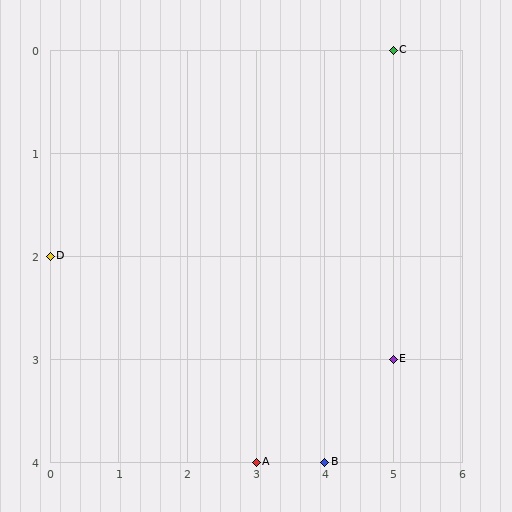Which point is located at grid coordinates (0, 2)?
Point D is at (0, 2).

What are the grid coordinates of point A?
Point A is at grid coordinates (3, 4).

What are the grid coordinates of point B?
Point B is at grid coordinates (4, 4).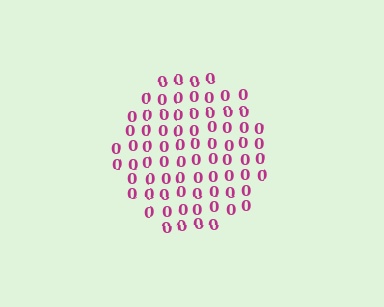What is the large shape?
The large shape is a circle.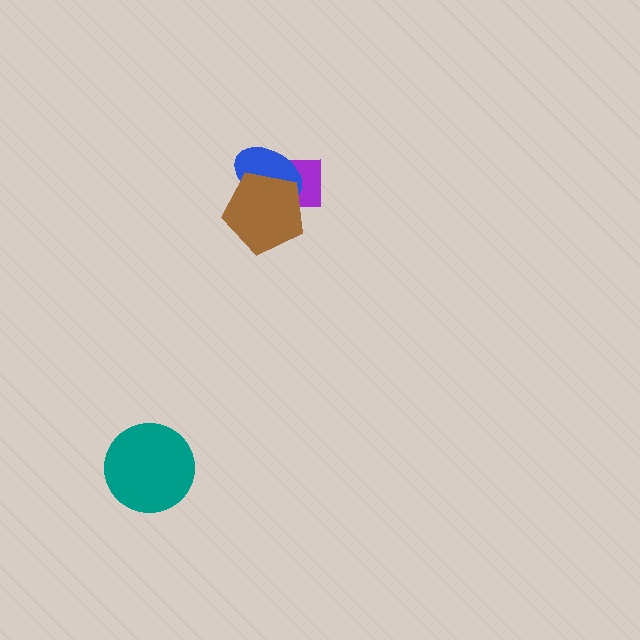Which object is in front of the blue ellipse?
The brown pentagon is in front of the blue ellipse.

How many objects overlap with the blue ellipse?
2 objects overlap with the blue ellipse.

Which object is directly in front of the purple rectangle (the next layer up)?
The blue ellipse is directly in front of the purple rectangle.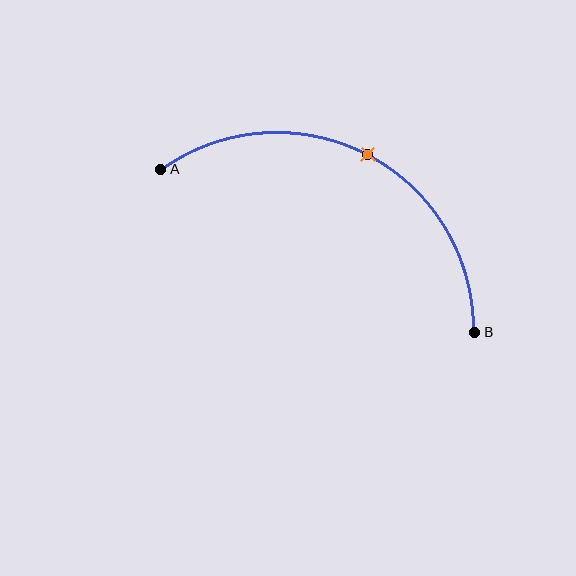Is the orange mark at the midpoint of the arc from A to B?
Yes. The orange mark lies on the arc at equal arc-length from both A and B — it is the arc midpoint.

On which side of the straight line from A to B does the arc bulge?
The arc bulges above the straight line connecting A and B.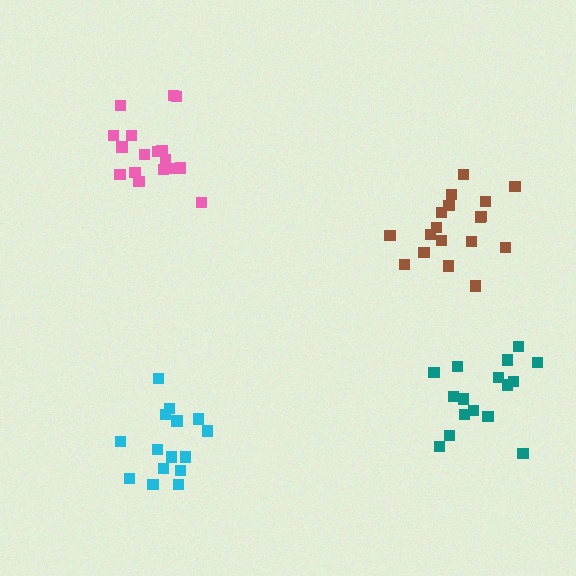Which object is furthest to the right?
The teal cluster is rightmost.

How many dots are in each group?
Group 1: 18 dots, Group 2: 15 dots, Group 3: 17 dots, Group 4: 17 dots (67 total).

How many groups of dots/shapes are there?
There are 4 groups.